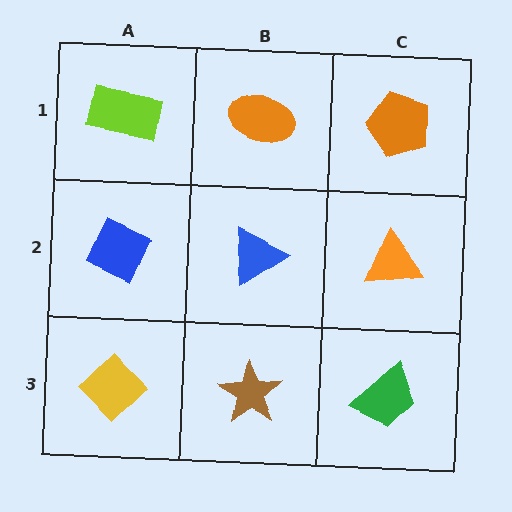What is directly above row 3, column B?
A blue triangle.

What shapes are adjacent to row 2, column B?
An orange ellipse (row 1, column B), a brown star (row 3, column B), a blue diamond (row 2, column A), an orange triangle (row 2, column C).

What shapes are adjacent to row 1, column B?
A blue triangle (row 2, column B), a lime rectangle (row 1, column A), an orange pentagon (row 1, column C).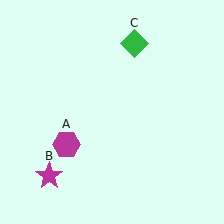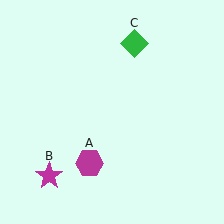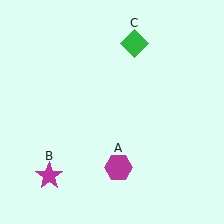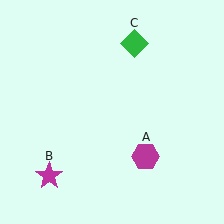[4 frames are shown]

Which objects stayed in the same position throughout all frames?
Magenta star (object B) and green diamond (object C) remained stationary.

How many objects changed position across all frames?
1 object changed position: magenta hexagon (object A).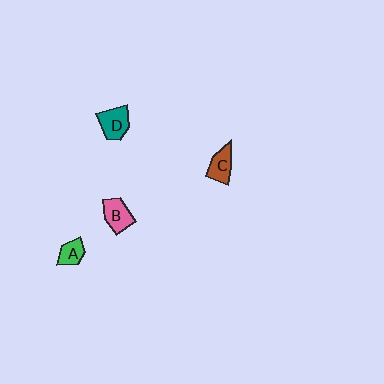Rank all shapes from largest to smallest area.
From largest to smallest: D (teal), B (pink), C (brown), A (green).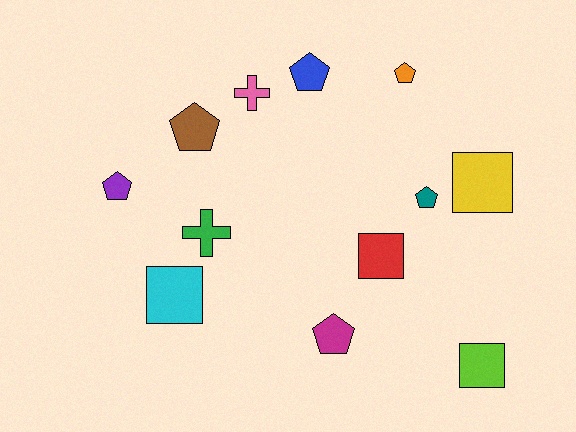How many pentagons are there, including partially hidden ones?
There are 6 pentagons.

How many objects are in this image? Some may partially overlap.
There are 12 objects.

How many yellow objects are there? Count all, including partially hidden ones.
There is 1 yellow object.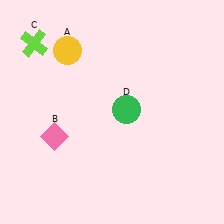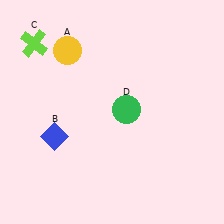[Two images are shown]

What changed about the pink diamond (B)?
In Image 1, B is pink. In Image 2, it changed to blue.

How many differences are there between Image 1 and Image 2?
There is 1 difference between the two images.